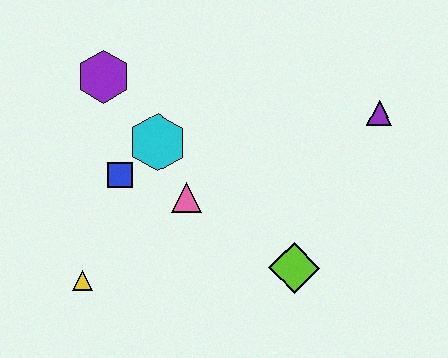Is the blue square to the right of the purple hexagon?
Yes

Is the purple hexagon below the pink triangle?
No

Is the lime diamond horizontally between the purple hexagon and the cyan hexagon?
No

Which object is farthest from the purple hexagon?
The purple triangle is farthest from the purple hexagon.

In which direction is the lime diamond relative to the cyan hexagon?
The lime diamond is to the right of the cyan hexagon.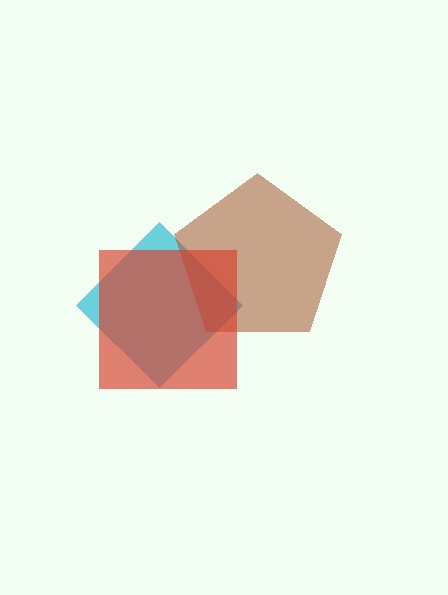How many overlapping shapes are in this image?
There are 3 overlapping shapes in the image.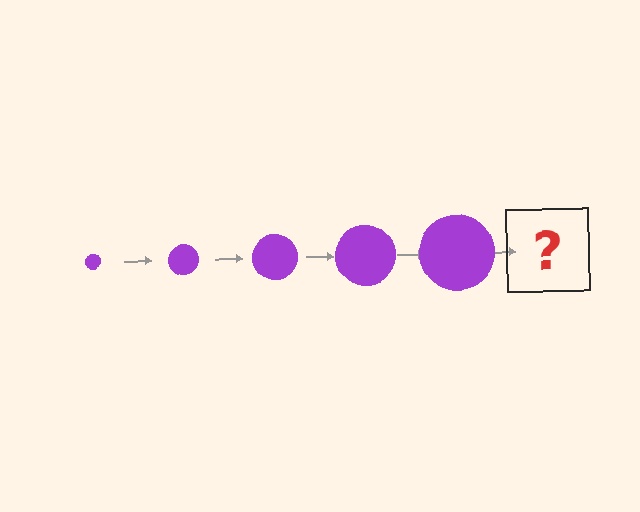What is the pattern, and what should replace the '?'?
The pattern is that the circle gets progressively larger each step. The '?' should be a purple circle, larger than the previous one.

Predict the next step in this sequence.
The next step is a purple circle, larger than the previous one.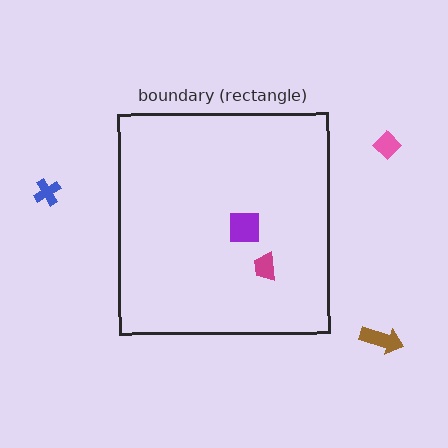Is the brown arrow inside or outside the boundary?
Outside.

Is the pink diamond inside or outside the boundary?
Outside.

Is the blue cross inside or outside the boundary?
Outside.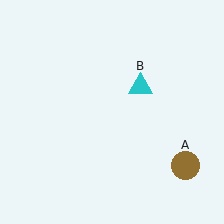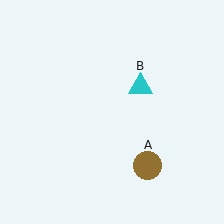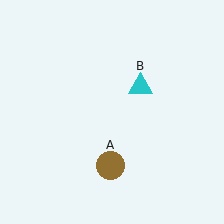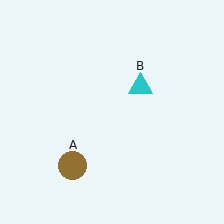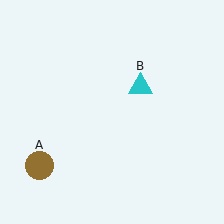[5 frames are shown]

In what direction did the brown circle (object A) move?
The brown circle (object A) moved left.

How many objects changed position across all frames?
1 object changed position: brown circle (object A).